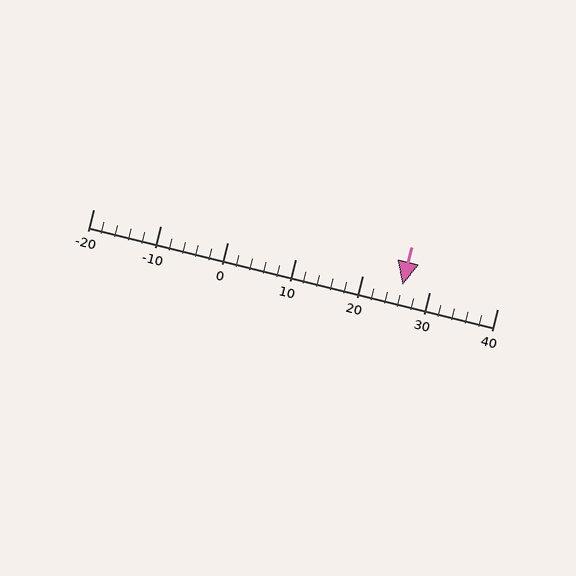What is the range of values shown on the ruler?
The ruler shows values from -20 to 40.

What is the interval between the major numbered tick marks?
The major tick marks are spaced 10 units apart.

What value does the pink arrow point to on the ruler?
The pink arrow points to approximately 26.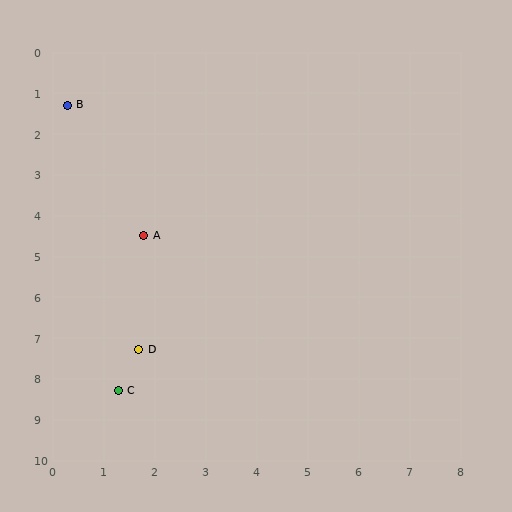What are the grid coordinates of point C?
Point C is at approximately (1.3, 8.3).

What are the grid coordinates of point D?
Point D is at approximately (1.7, 7.3).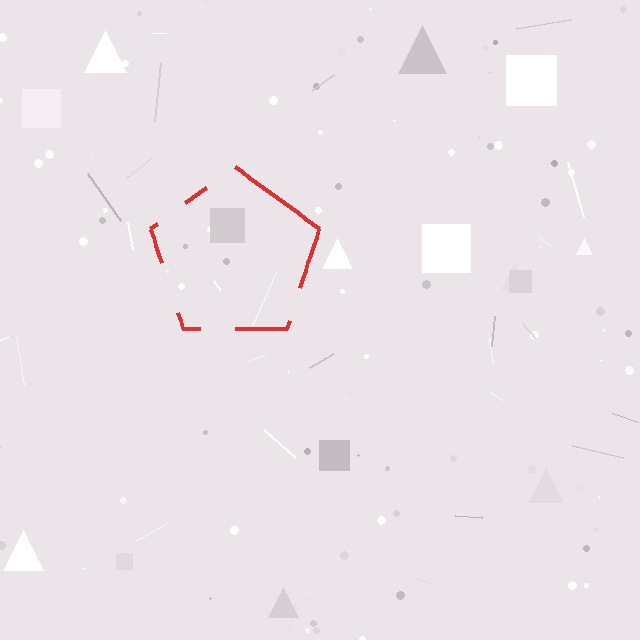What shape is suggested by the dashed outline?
The dashed outline suggests a pentagon.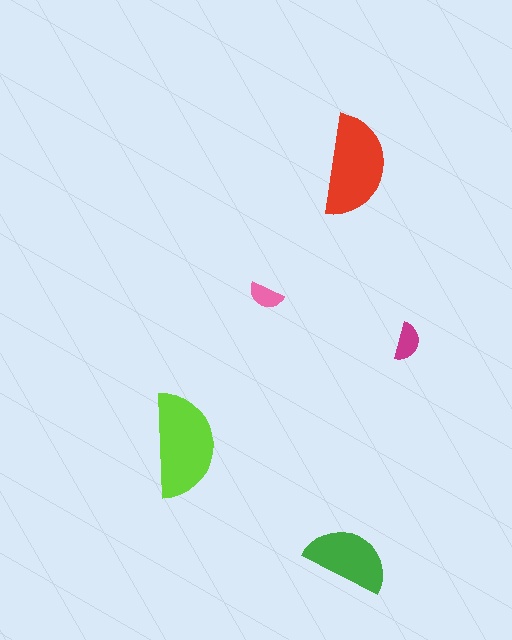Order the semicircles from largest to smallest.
the lime one, the red one, the green one, the magenta one, the pink one.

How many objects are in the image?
There are 5 objects in the image.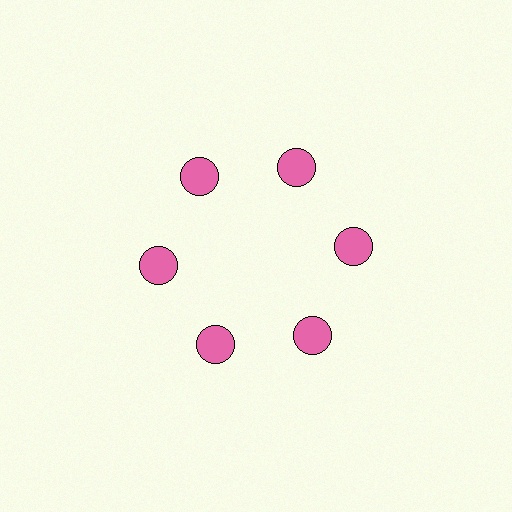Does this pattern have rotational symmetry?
Yes, this pattern has 6-fold rotational symmetry. It looks the same after rotating 60 degrees around the center.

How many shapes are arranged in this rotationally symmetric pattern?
There are 6 shapes, arranged in 6 groups of 1.